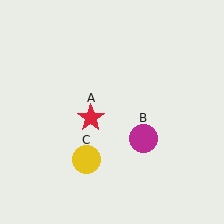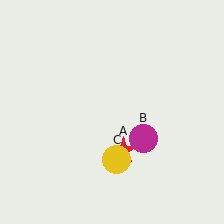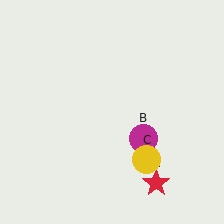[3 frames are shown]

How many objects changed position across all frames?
2 objects changed position: red star (object A), yellow circle (object C).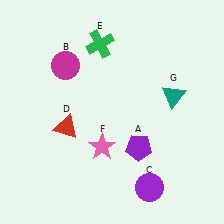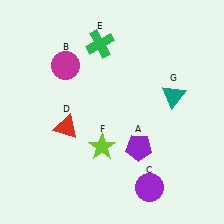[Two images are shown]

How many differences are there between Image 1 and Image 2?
There is 1 difference between the two images.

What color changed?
The star (F) changed from pink in Image 1 to lime in Image 2.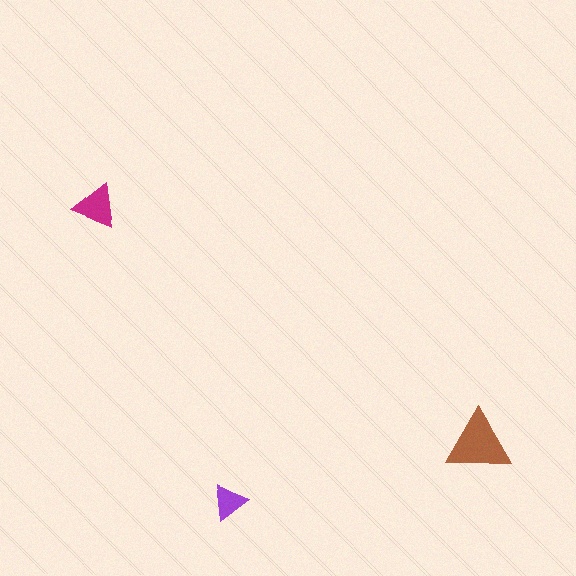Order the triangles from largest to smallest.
the brown one, the magenta one, the purple one.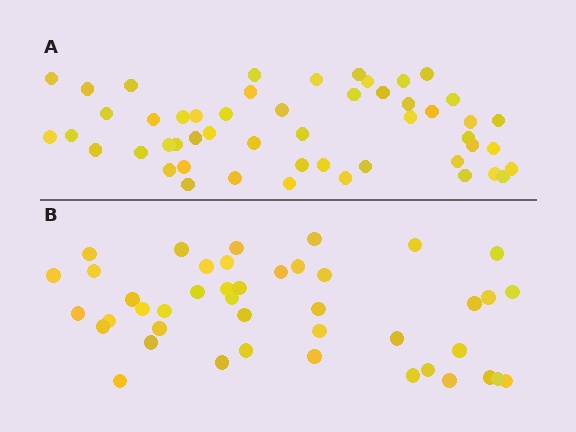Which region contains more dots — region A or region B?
Region A (the top region) has more dots.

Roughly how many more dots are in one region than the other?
Region A has roughly 8 or so more dots than region B.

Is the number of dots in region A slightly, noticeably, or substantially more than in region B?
Region A has only slightly more — the two regions are fairly close. The ratio is roughly 1.2 to 1.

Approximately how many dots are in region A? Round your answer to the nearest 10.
About 50 dots. (The exact count is 51, which rounds to 50.)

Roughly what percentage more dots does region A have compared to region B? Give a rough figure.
About 20% more.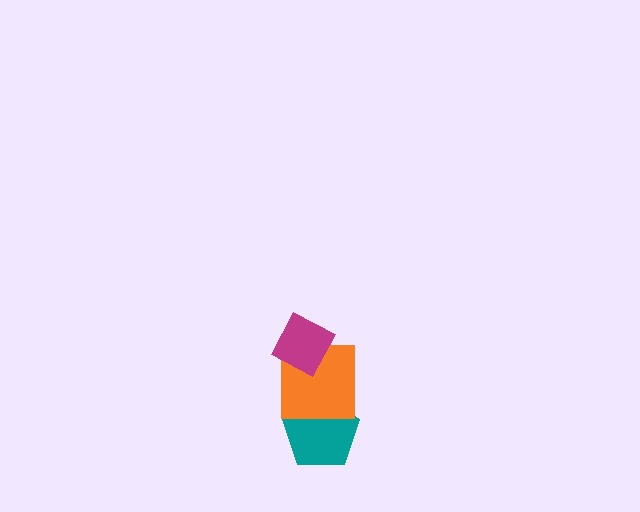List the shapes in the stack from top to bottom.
From top to bottom: the magenta diamond, the orange square, the teal pentagon.